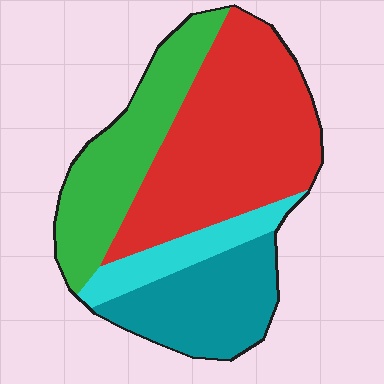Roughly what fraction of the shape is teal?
Teal covers about 20% of the shape.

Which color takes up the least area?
Cyan, at roughly 10%.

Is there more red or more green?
Red.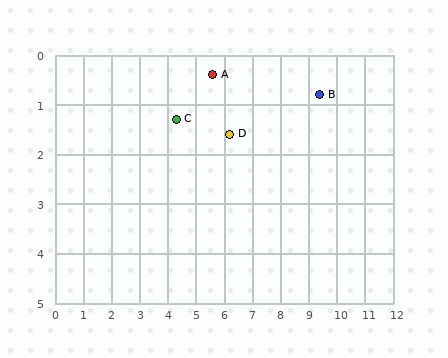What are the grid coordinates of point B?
Point B is at approximately (9.4, 0.8).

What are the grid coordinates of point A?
Point A is at approximately (5.6, 0.4).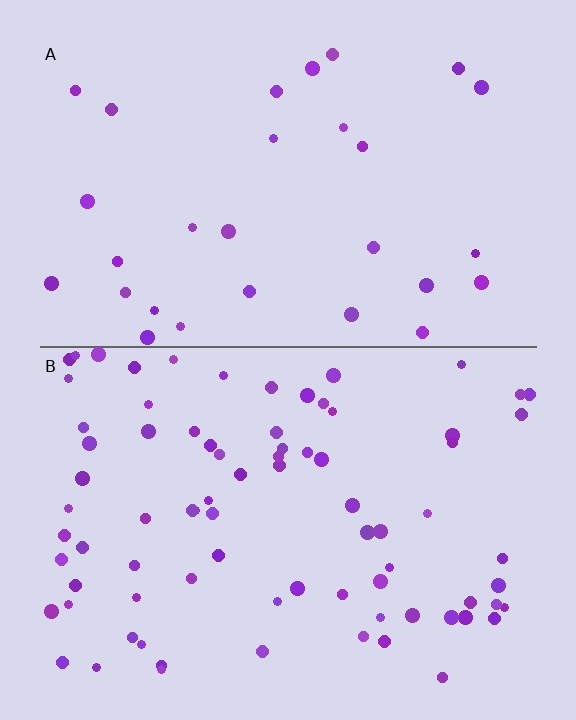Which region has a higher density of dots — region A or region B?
B (the bottom).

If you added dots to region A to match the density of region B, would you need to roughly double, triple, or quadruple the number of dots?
Approximately triple.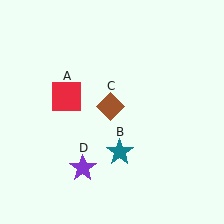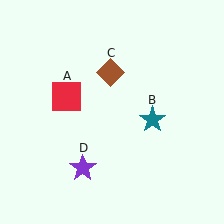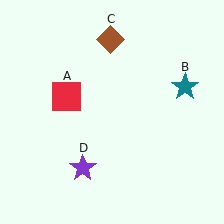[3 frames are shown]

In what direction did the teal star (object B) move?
The teal star (object B) moved up and to the right.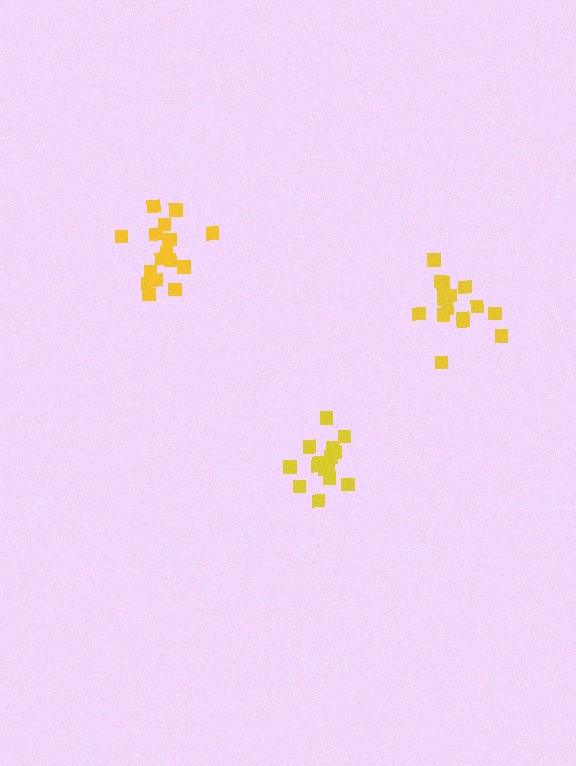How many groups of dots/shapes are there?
There are 3 groups.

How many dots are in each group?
Group 1: 15 dots, Group 2: 17 dots, Group 3: 16 dots (48 total).